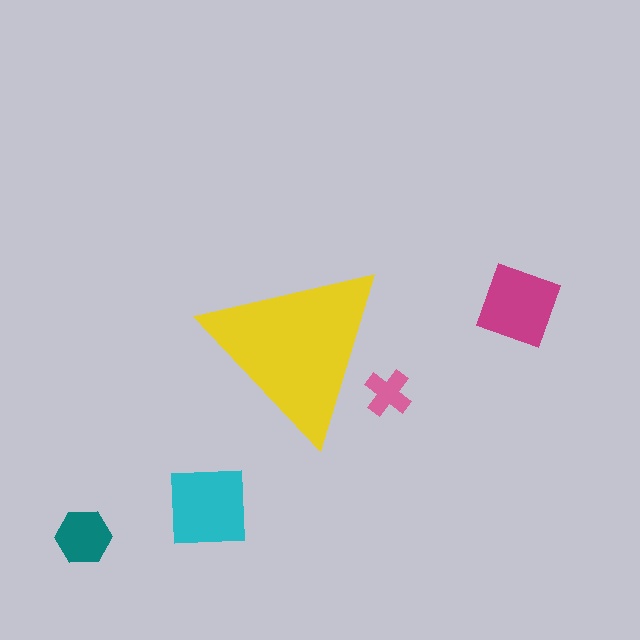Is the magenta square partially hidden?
No, the magenta square is fully visible.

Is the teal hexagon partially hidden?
No, the teal hexagon is fully visible.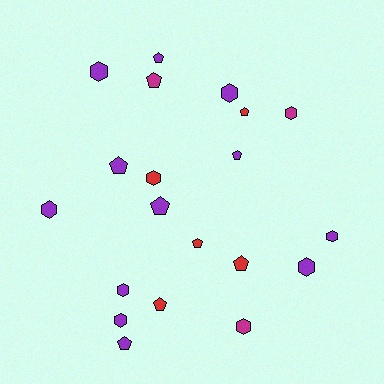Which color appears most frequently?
Purple, with 12 objects.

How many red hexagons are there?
There is 1 red hexagon.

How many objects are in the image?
There are 20 objects.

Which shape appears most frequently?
Hexagon, with 10 objects.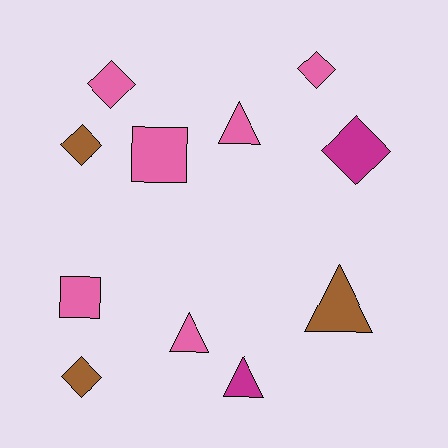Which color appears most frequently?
Pink, with 6 objects.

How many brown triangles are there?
There is 1 brown triangle.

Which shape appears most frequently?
Diamond, with 5 objects.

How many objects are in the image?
There are 11 objects.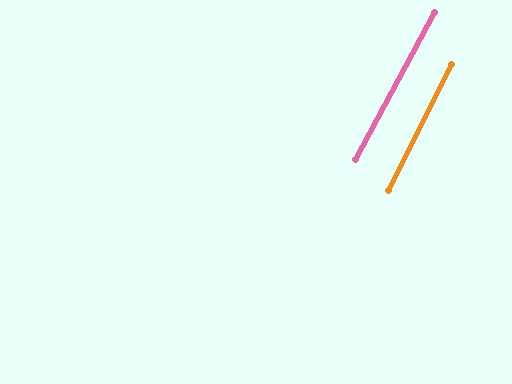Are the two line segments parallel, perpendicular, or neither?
Parallel — their directions differ by only 1.5°.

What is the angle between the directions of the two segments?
Approximately 1 degree.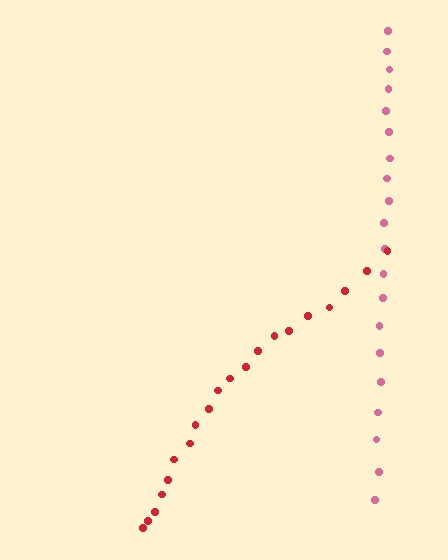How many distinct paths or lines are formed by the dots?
There are 2 distinct paths.